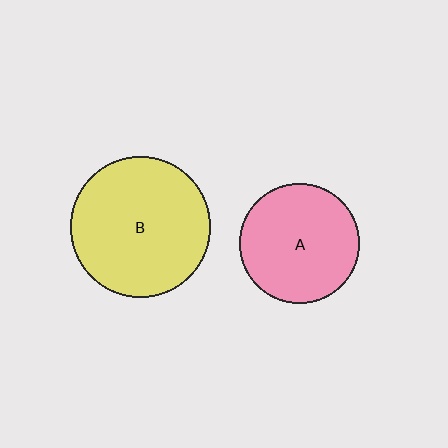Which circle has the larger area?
Circle B (yellow).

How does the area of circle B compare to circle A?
Approximately 1.4 times.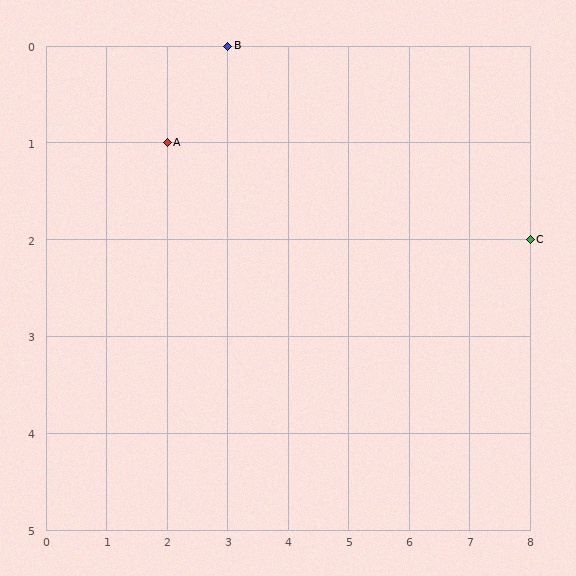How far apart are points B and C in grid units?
Points B and C are 5 columns and 2 rows apart (about 5.4 grid units diagonally).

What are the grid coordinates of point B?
Point B is at grid coordinates (3, 0).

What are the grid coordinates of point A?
Point A is at grid coordinates (2, 1).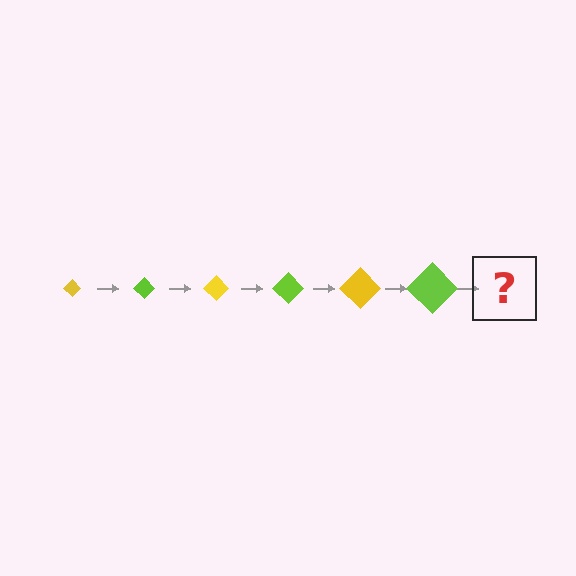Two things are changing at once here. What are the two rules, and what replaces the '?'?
The two rules are that the diamond grows larger each step and the color cycles through yellow and lime. The '?' should be a yellow diamond, larger than the previous one.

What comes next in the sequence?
The next element should be a yellow diamond, larger than the previous one.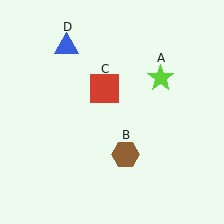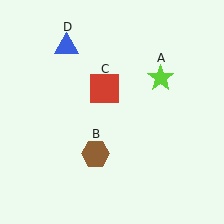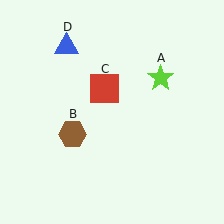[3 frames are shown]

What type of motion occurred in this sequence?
The brown hexagon (object B) rotated clockwise around the center of the scene.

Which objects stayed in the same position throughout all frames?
Lime star (object A) and red square (object C) and blue triangle (object D) remained stationary.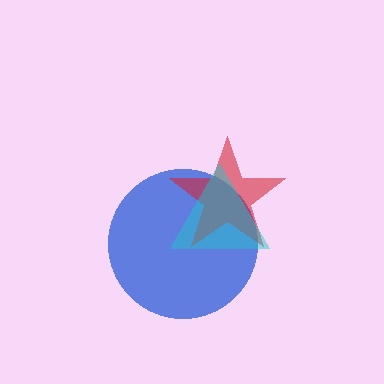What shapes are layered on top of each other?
The layered shapes are: a blue circle, a red star, a cyan triangle.